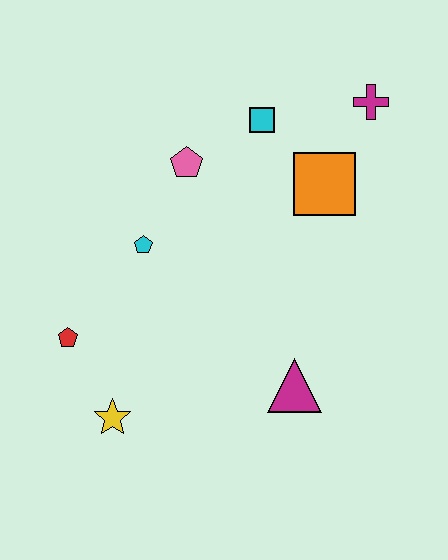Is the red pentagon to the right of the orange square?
No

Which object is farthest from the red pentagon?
The magenta cross is farthest from the red pentagon.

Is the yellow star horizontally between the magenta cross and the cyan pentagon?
No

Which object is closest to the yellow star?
The red pentagon is closest to the yellow star.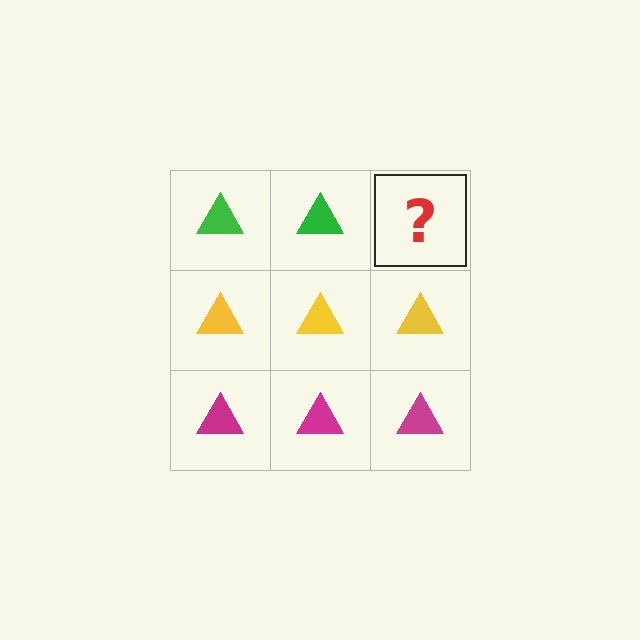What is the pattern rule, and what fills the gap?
The rule is that each row has a consistent color. The gap should be filled with a green triangle.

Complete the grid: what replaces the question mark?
The question mark should be replaced with a green triangle.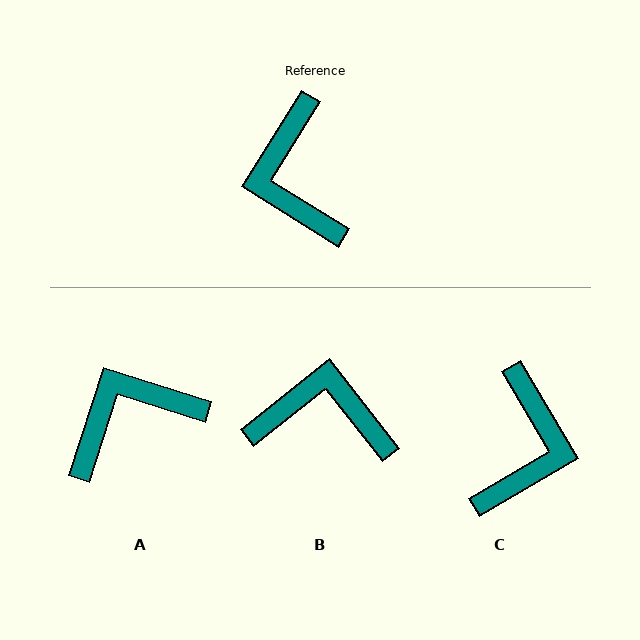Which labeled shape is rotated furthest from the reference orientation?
C, about 153 degrees away.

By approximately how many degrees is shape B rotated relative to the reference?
Approximately 110 degrees clockwise.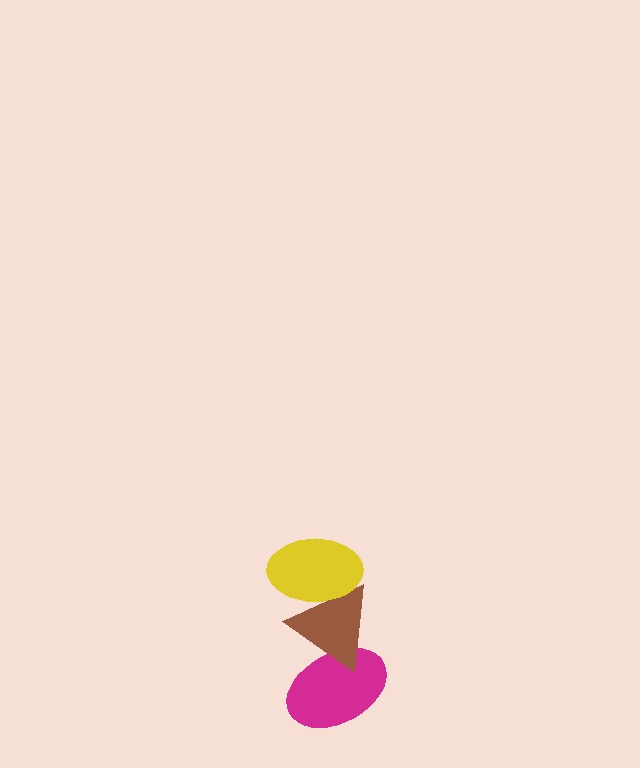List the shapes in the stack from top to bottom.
From top to bottom: the yellow ellipse, the brown triangle, the magenta ellipse.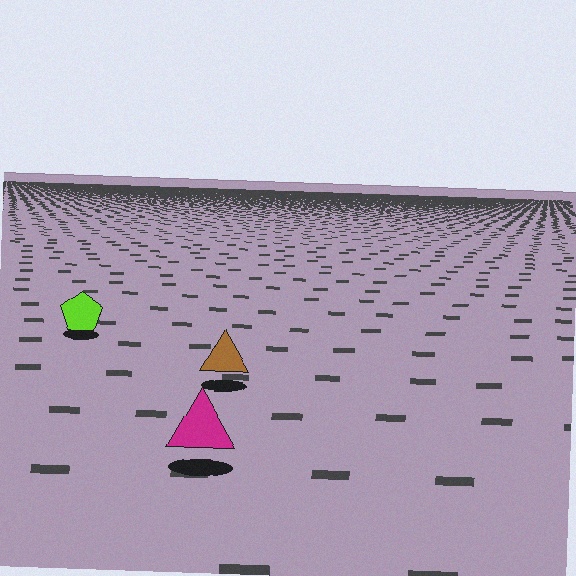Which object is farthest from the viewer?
The lime pentagon is farthest from the viewer. It appears smaller and the ground texture around it is denser.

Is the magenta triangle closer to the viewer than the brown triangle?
Yes. The magenta triangle is closer — you can tell from the texture gradient: the ground texture is coarser near it.